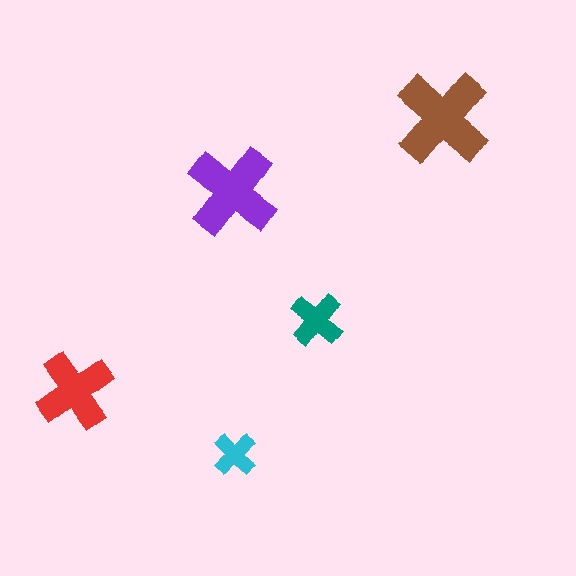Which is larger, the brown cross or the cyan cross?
The brown one.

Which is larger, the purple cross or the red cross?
The purple one.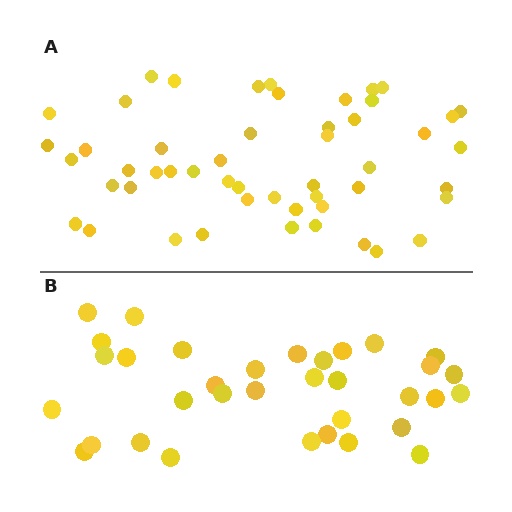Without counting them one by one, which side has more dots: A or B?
Region A (the top region) has more dots.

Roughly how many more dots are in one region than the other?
Region A has approximately 15 more dots than region B.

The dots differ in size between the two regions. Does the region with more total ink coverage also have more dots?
No. Region B has more total ink coverage because its dots are larger, but region A actually contains more individual dots. Total area can be misleading — the number of items is what matters here.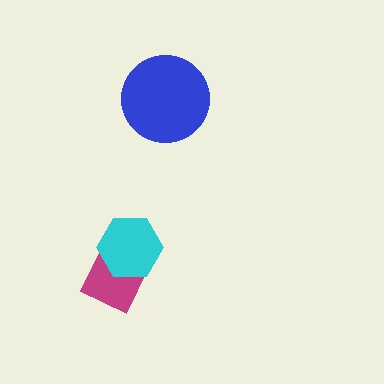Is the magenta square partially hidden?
Yes, it is partially covered by another shape.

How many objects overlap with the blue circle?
0 objects overlap with the blue circle.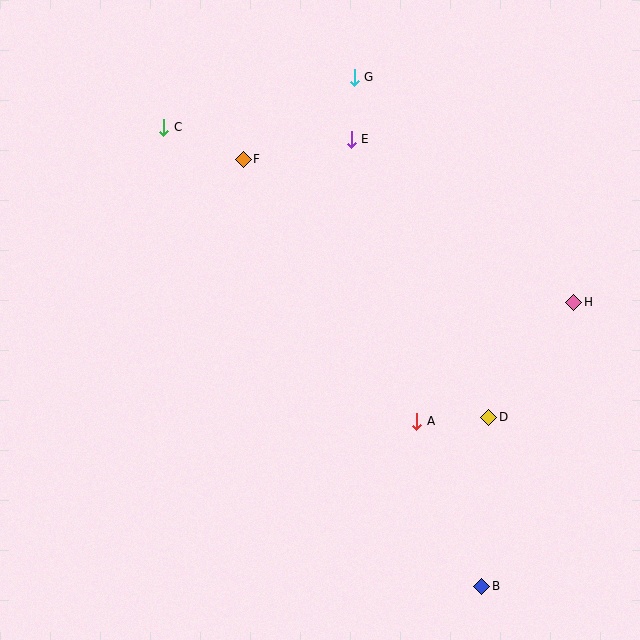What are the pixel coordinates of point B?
Point B is at (482, 586).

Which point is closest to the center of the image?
Point A at (417, 421) is closest to the center.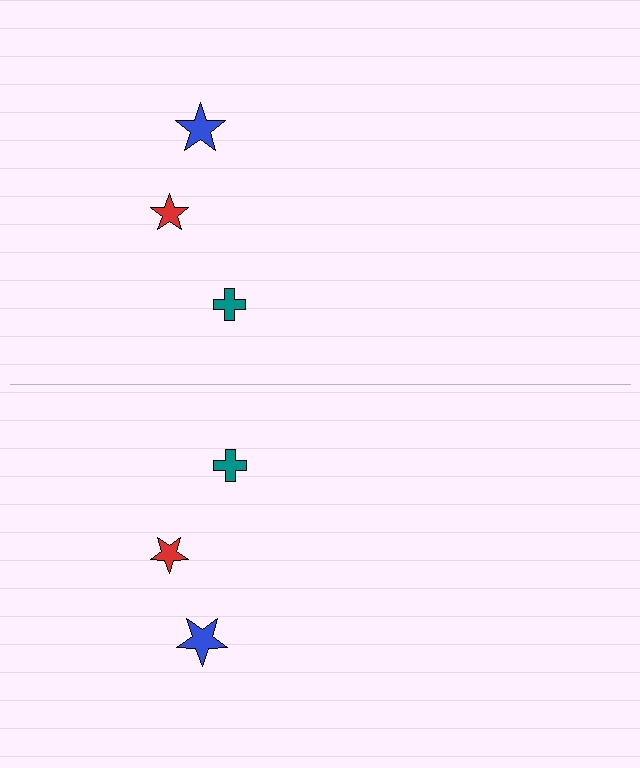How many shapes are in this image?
There are 6 shapes in this image.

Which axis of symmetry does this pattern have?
The pattern has a horizontal axis of symmetry running through the center of the image.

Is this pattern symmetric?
Yes, this pattern has bilateral (reflection) symmetry.